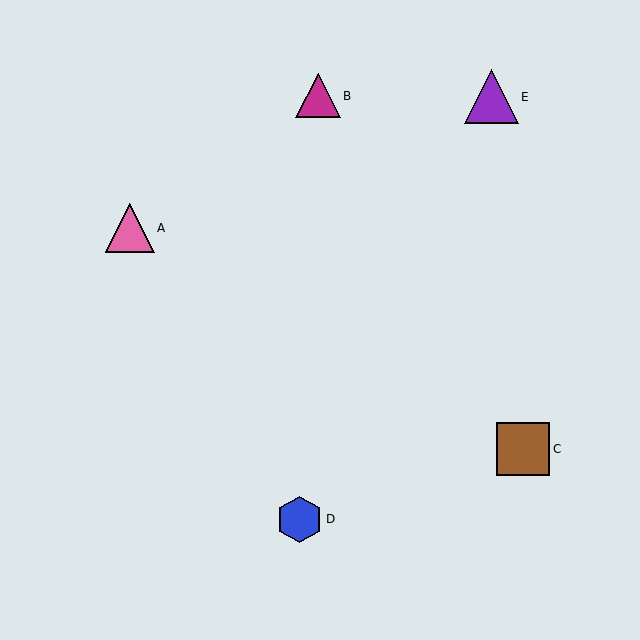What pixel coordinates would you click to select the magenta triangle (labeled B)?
Click at (318, 96) to select the magenta triangle B.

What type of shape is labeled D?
Shape D is a blue hexagon.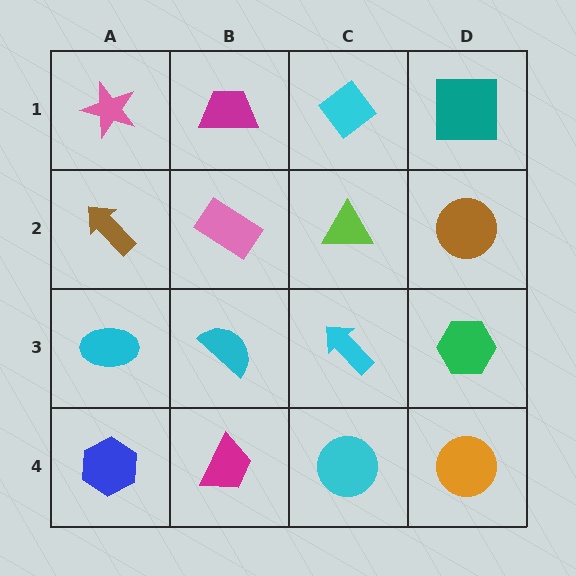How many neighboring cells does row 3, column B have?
4.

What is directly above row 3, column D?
A brown circle.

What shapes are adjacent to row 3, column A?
A brown arrow (row 2, column A), a blue hexagon (row 4, column A), a cyan semicircle (row 3, column B).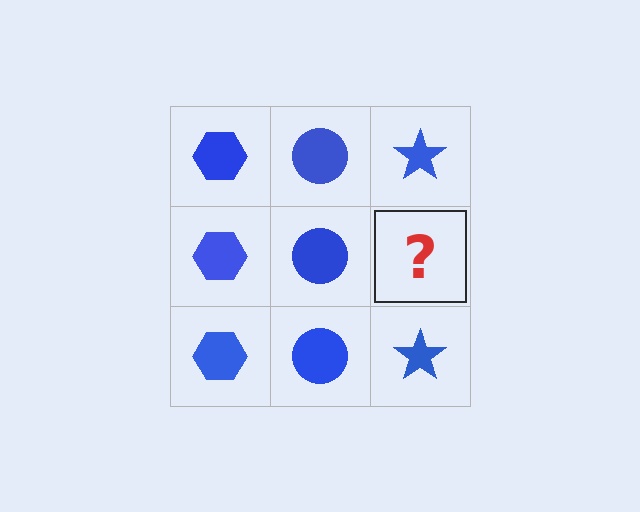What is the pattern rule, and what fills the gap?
The rule is that each column has a consistent shape. The gap should be filled with a blue star.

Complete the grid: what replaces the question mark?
The question mark should be replaced with a blue star.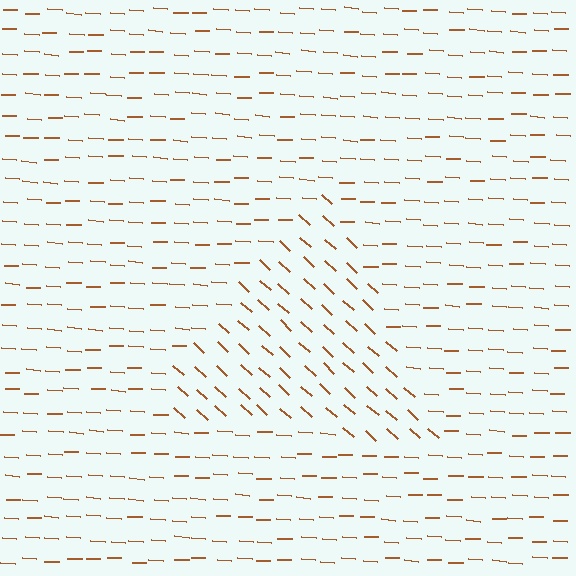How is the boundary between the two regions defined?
The boundary is defined purely by a change in line orientation (approximately 39 degrees difference). All lines are the same color and thickness.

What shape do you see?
I see a triangle.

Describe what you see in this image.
The image is filled with small brown line segments. A triangle region in the image has lines oriented differently from the surrounding lines, creating a visible texture boundary.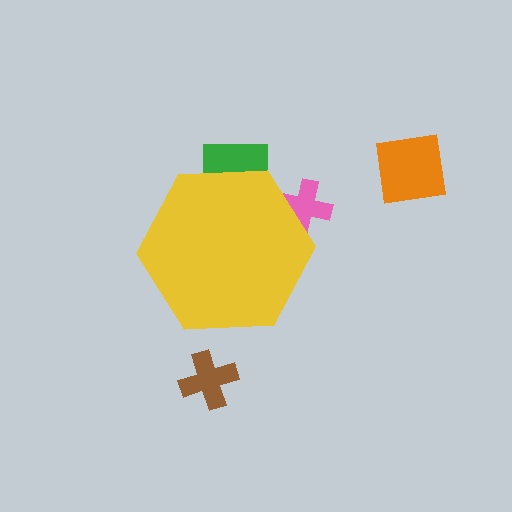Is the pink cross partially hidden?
Yes, the pink cross is partially hidden behind the yellow hexagon.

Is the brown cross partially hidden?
No, the brown cross is fully visible.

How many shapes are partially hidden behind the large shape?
2 shapes are partially hidden.